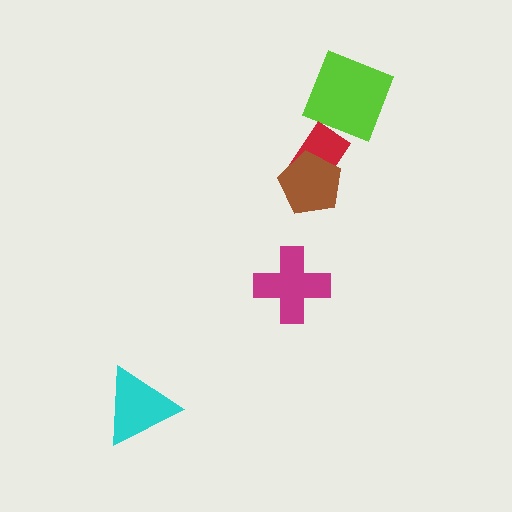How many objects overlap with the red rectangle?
2 objects overlap with the red rectangle.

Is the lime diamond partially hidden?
Yes, it is partially covered by another shape.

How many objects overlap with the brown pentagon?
1 object overlaps with the brown pentagon.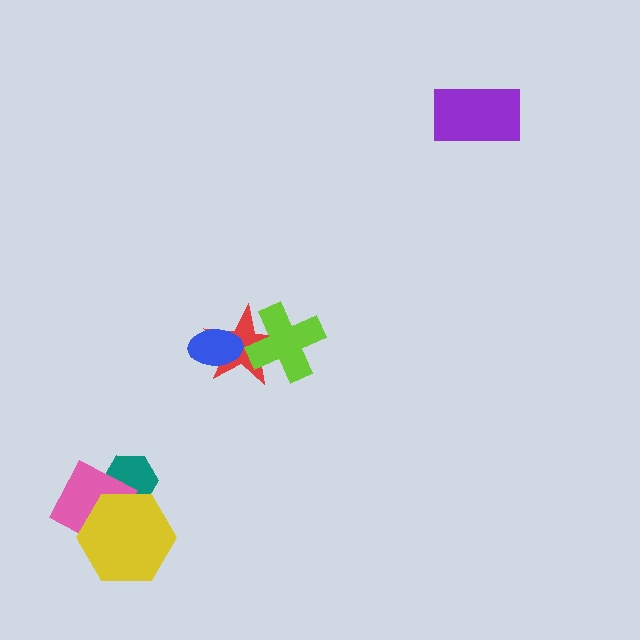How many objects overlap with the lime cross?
1 object overlaps with the lime cross.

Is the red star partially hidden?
Yes, it is partially covered by another shape.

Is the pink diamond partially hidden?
Yes, it is partially covered by another shape.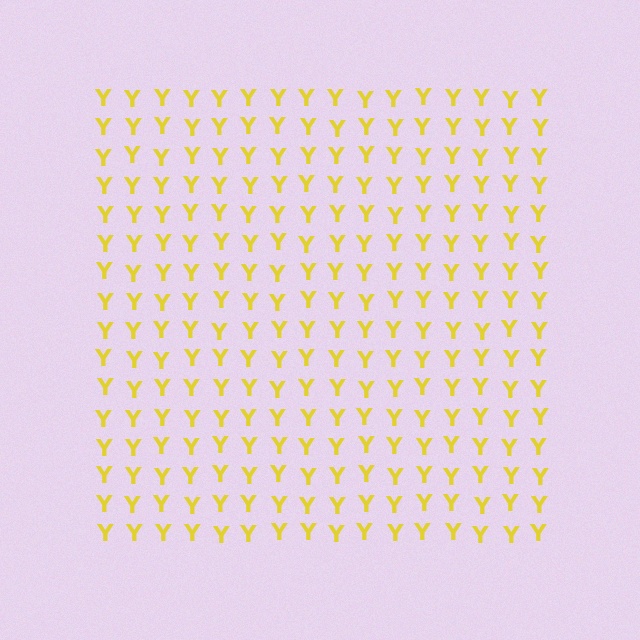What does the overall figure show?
The overall figure shows a square.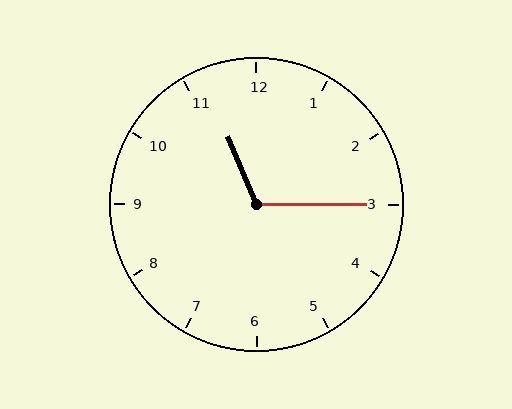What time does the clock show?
11:15.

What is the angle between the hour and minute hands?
Approximately 112 degrees.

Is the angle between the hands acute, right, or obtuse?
It is obtuse.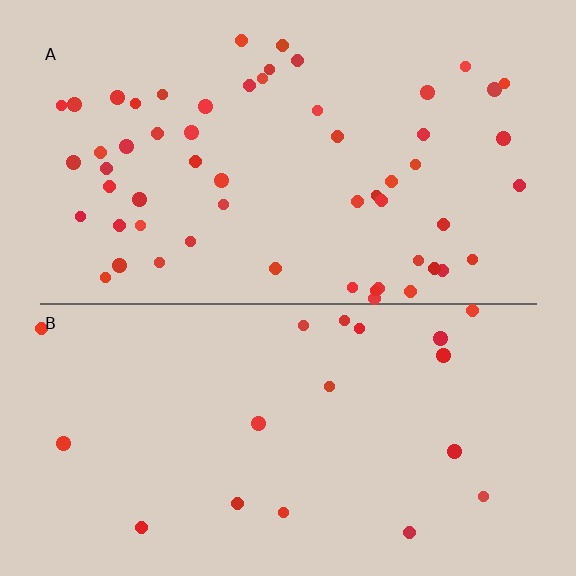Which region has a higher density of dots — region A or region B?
A (the top).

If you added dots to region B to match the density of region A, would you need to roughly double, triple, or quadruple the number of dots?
Approximately triple.